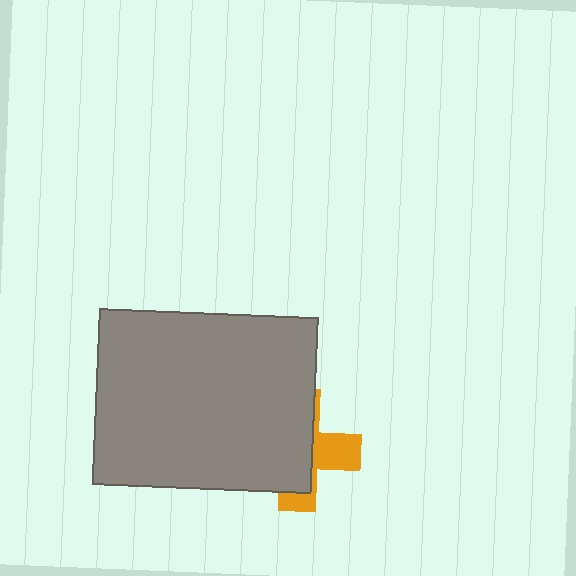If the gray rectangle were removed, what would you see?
You would see the complete orange cross.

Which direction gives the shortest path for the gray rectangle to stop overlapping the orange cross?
Moving left gives the shortest separation.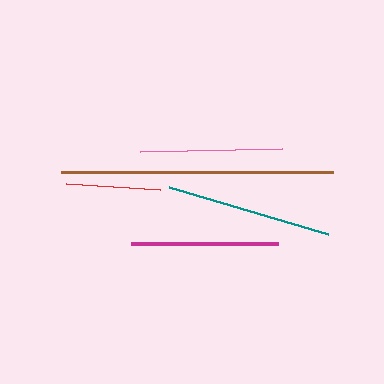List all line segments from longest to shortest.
From longest to shortest: brown, teal, magenta, pink, red.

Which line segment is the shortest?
The red line is the shortest at approximately 95 pixels.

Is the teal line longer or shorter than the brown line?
The brown line is longer than the teal line.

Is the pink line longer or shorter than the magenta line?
The magenta line is longer than the pink line.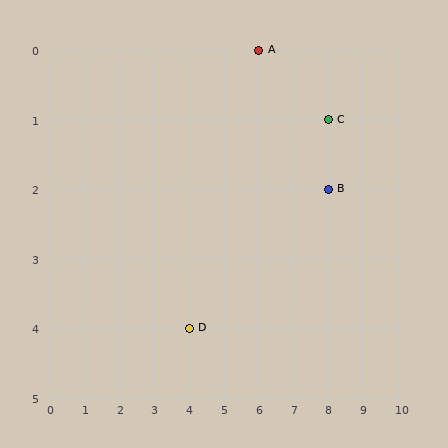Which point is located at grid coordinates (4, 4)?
Point D is at (4, 4).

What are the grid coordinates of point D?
Point D is at grid coordinates (4, 4).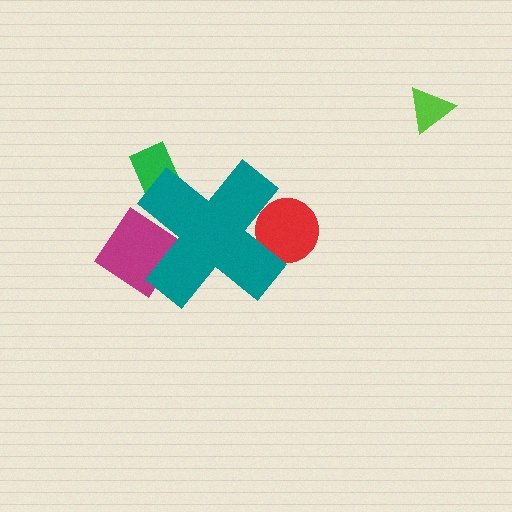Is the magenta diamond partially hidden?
Yes, the magenta diamond is partially hidden behind the teal cross.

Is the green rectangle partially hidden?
Yes, the green rectangle is partially hidden behind the teal cross.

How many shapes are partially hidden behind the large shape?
3 shapes are partially hidden.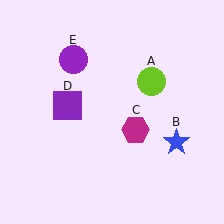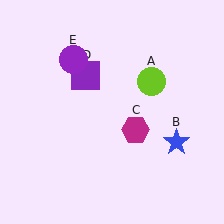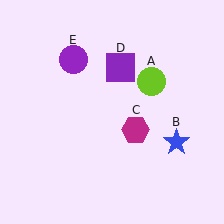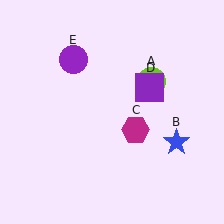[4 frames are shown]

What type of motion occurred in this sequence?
The purple square (object D) rotated clockwise around the center of the scene.